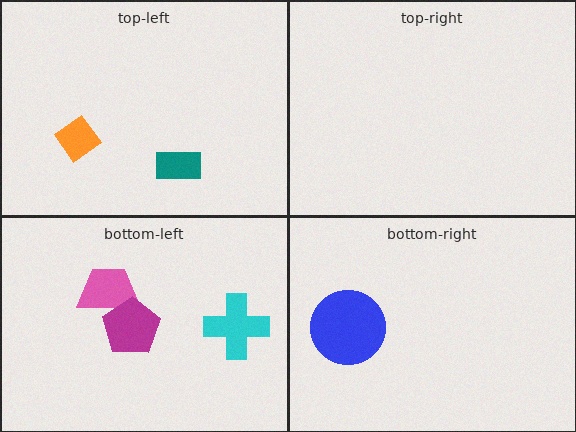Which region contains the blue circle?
The bottom-right region.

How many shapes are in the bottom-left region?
3.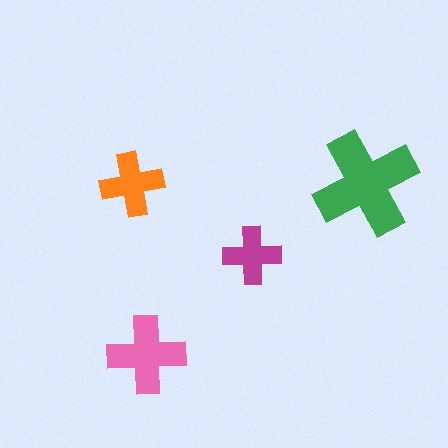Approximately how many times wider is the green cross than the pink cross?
About 1.5 times wider.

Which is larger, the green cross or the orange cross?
The green one.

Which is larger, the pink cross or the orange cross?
The pink one.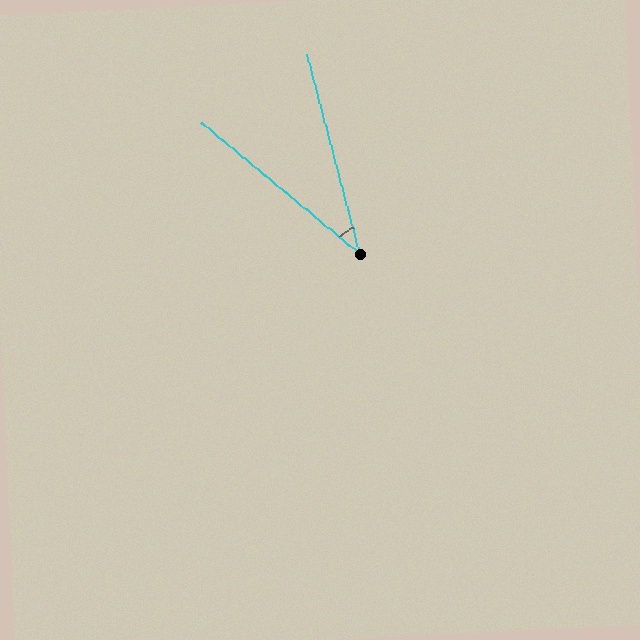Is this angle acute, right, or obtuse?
It is acute.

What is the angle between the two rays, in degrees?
Approximately 35 degrees.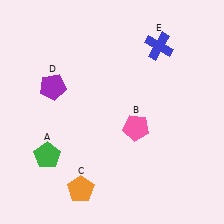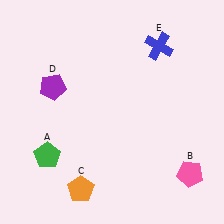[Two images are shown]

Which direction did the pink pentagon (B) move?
The pink pentagon (B) moved right.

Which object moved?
The pink pentagon (B) moved right.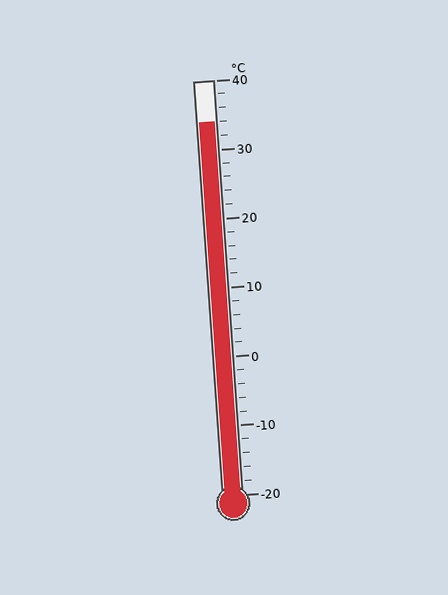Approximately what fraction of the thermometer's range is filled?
The thermometer is filled to approximately 90% of its range.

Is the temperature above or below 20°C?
The temperature is above 20°C.